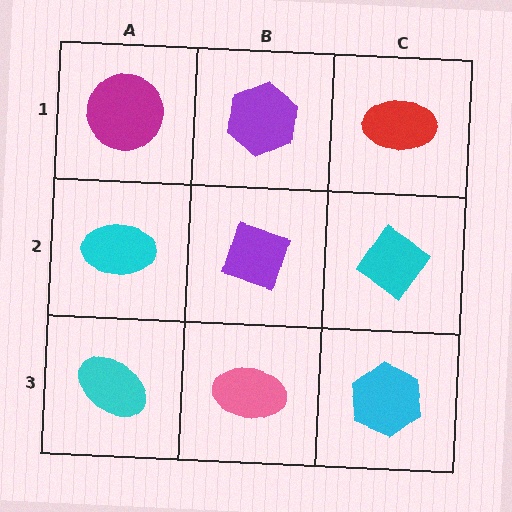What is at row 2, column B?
A purple diamond.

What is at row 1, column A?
A magenta circle.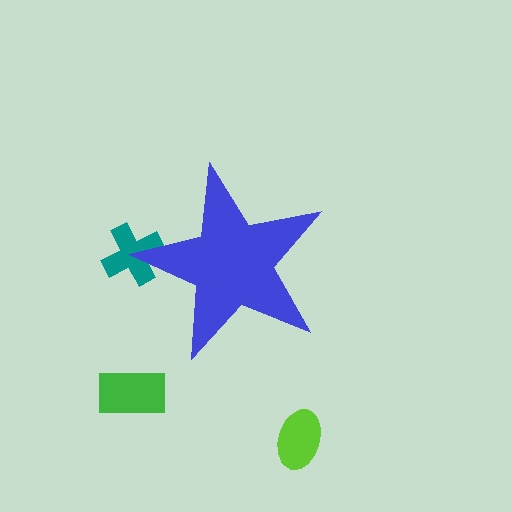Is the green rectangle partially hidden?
No, the green rectangle is fully visible.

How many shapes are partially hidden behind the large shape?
1 shape is partially hidden.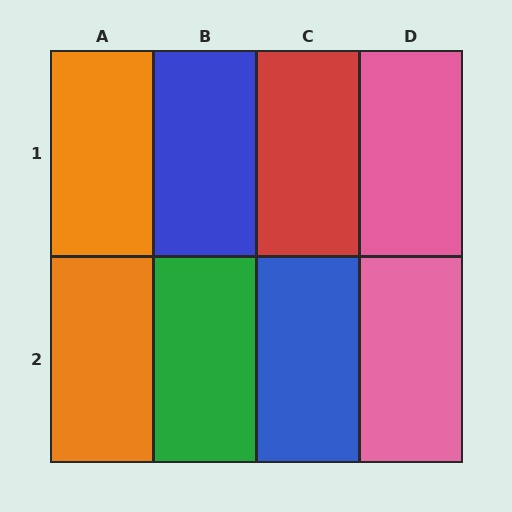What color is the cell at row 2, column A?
Orange.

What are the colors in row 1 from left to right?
Orange, blue, red, pink.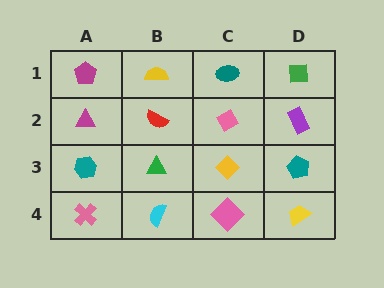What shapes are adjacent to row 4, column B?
A green triangle (row 3, column B), a pink cross (row 4, column A), a pink diamond (row 4, column C).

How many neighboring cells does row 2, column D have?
3.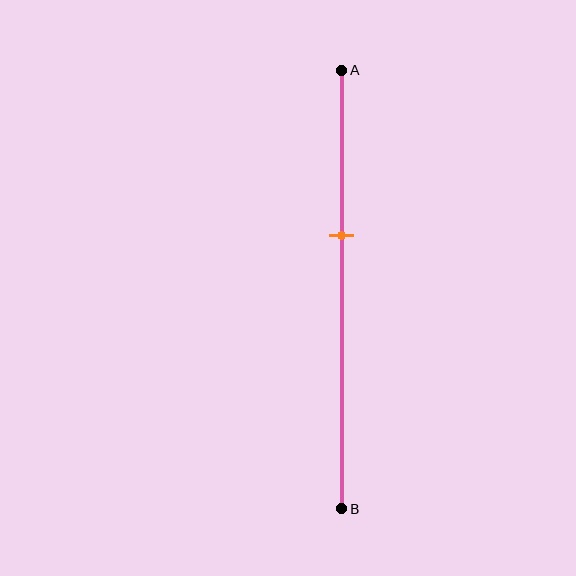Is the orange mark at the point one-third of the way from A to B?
No, the mark is at about 40% from A, not at the 33% one-third point.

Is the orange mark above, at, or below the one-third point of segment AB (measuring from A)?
The orange mark is below the one-third point of segment AB.